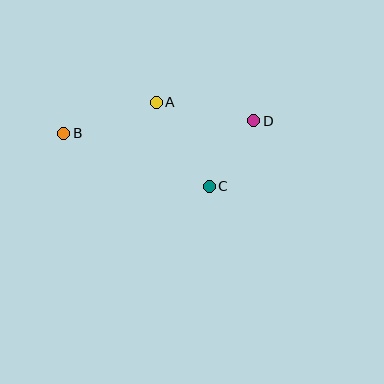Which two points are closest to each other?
Points C and D are closest to each other.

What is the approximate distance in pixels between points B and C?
The distance between B and C is approximately 155 pixels.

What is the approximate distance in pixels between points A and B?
The distance between A and B is approximately 97 pixels.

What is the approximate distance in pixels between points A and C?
The distance between A and C is approximately 99 pixels.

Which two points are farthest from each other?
Points B and D are farthest from each other.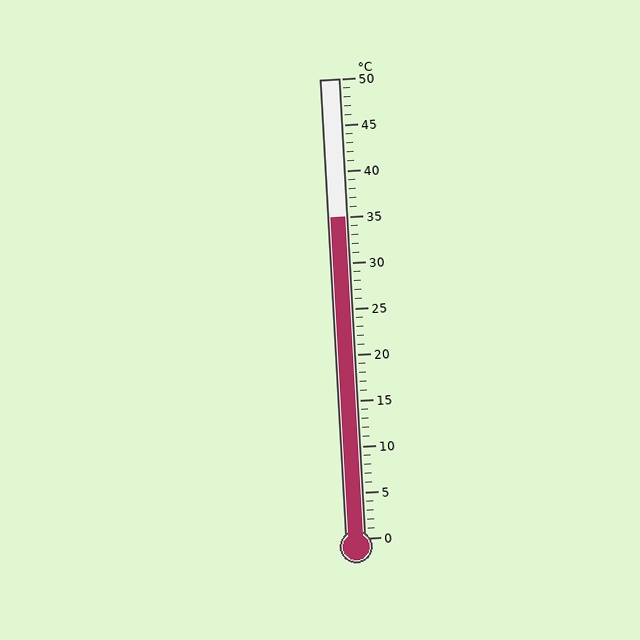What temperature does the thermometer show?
The thermometer shows approximately 35°C.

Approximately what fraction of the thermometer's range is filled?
The thermometer is filled to approximately 70% of its range.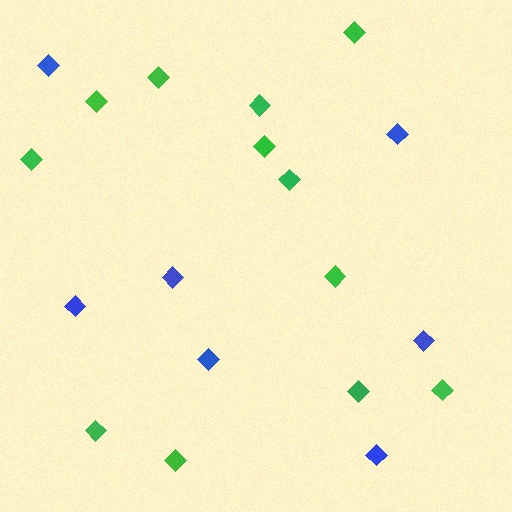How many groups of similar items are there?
There are 2 groups: one group of blue diamonds (7) and one group of green diamonds (12).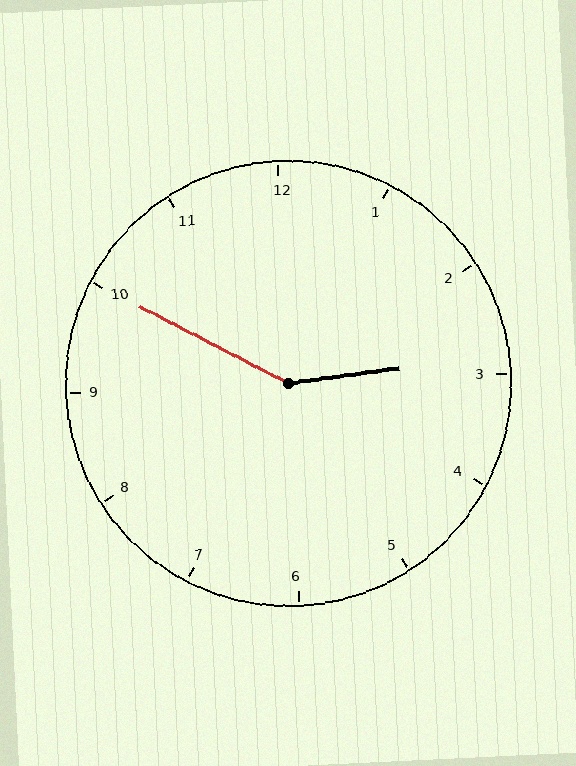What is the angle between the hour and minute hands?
Approximately 145 degrees.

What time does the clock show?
2:50.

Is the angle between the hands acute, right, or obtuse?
It is obtuse.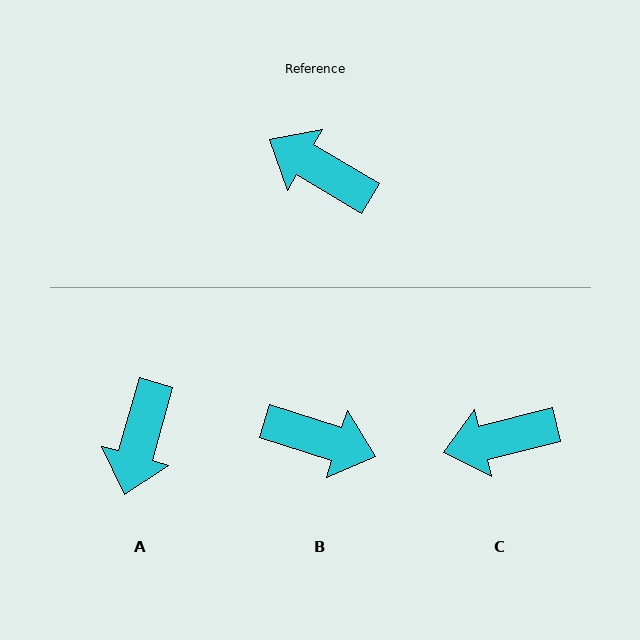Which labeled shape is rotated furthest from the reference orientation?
B, about 167 degrees away.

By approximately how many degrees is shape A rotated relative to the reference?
Approximately 105 degrees counter-clockwise.